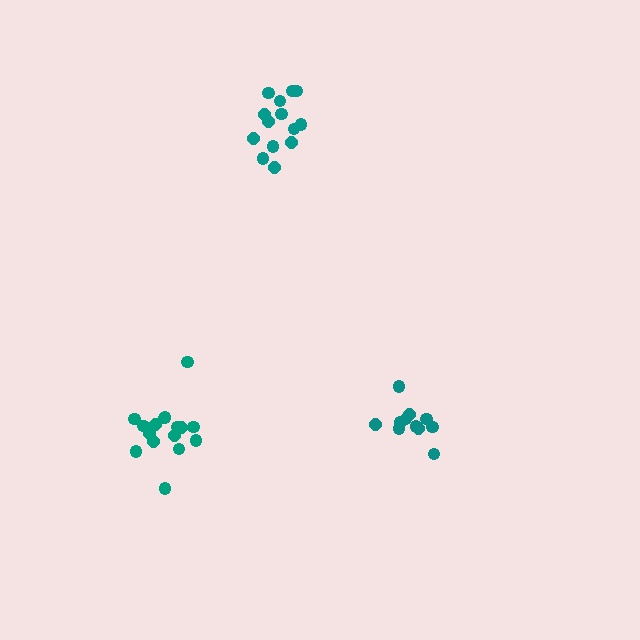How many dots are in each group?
Group 1: 11 dots, Group 2: 16 dots, Group 3: 14 dots (41 total).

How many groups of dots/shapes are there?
There are 3 groups.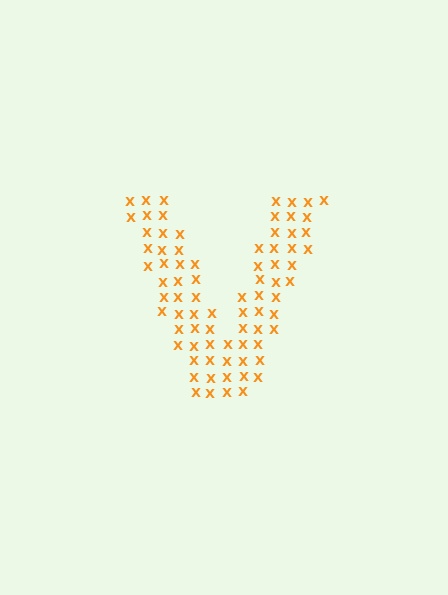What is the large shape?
The large shape is the letter V.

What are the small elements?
The small elements are letter X's.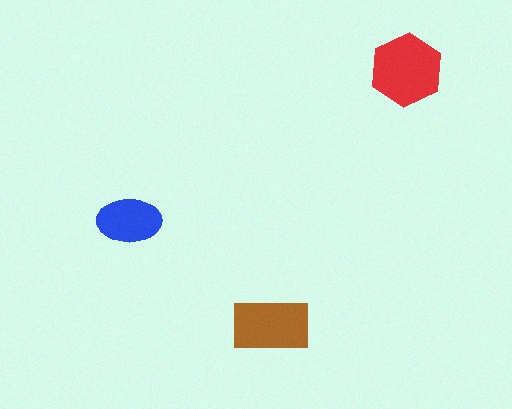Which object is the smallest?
The blue ellipse.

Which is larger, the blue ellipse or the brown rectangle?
The brown rectangle.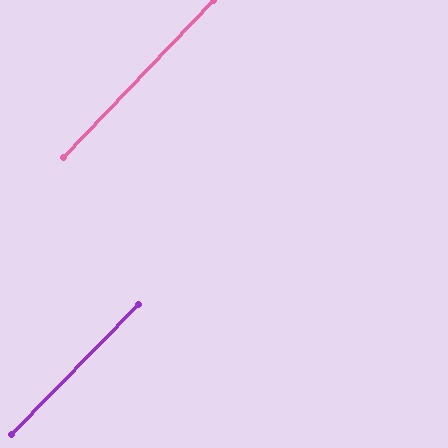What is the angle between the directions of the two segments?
Approximately 1 degree.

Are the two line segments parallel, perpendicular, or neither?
Parallel — their directions differ by only 0.8°.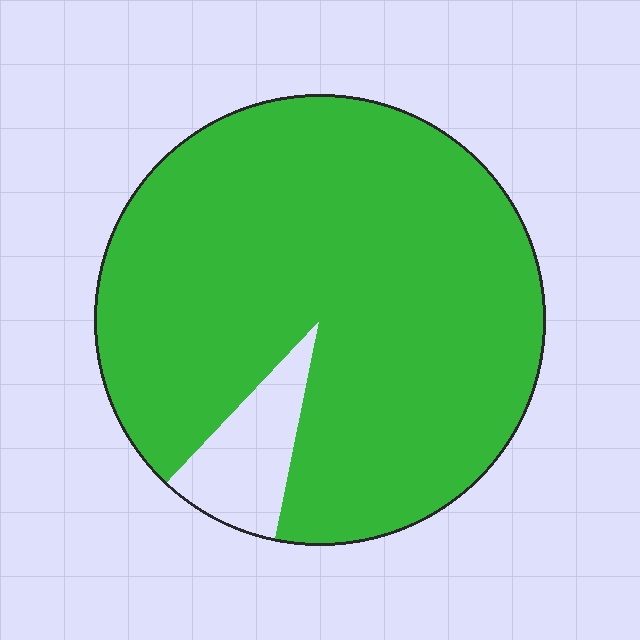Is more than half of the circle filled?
Yes.